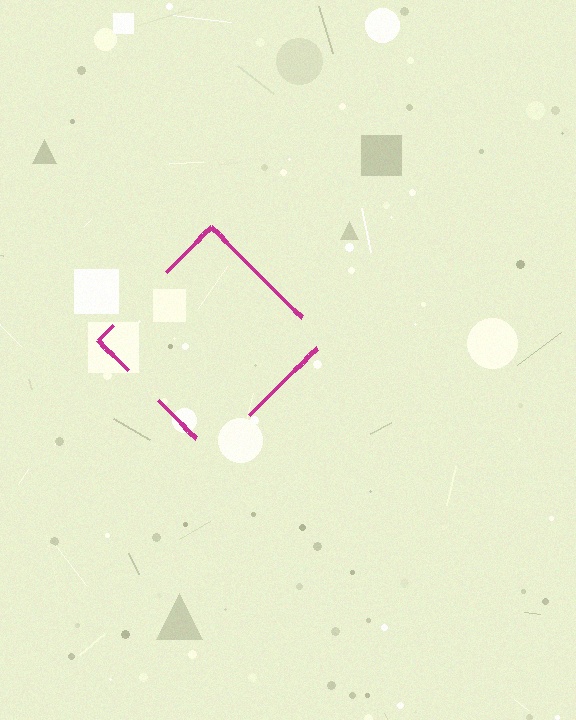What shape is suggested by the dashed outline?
The dashed outline suggests a diamond.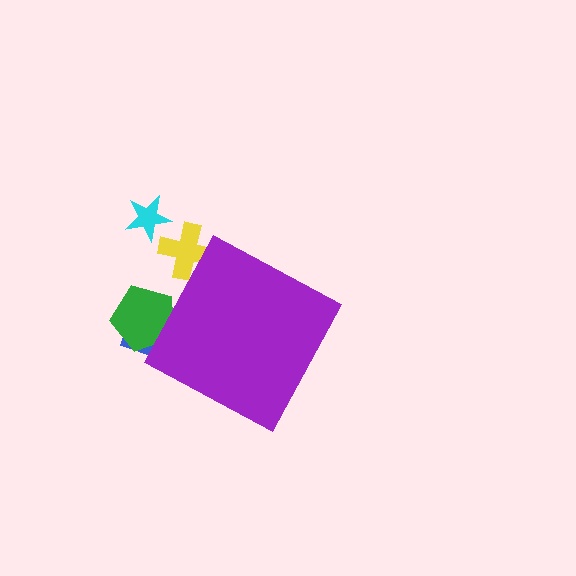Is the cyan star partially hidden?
No, the cyan star is fully visible.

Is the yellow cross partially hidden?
Yes, the yellow cross is partially hidden behind the purple diamond.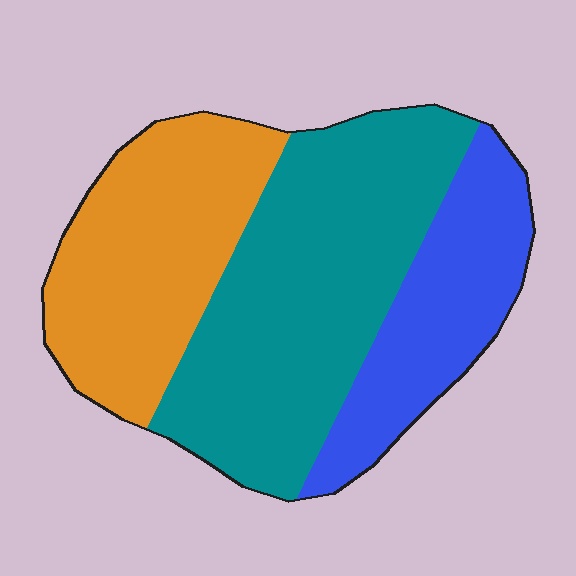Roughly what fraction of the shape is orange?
Orange takes up between a quarter and a half of the shape.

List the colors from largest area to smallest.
From largest to smallest: teal, orange, blue.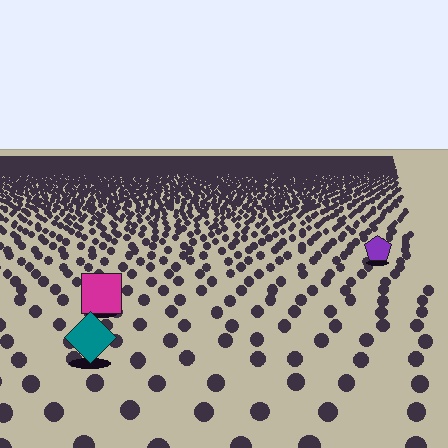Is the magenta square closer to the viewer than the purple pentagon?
Yes. The magenta square is closer — you can tell from the texture gradient: the ground texture is coarser near it.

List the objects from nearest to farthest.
From nearest to farthest: the teal diamond, the magenta square, the purple pentagon.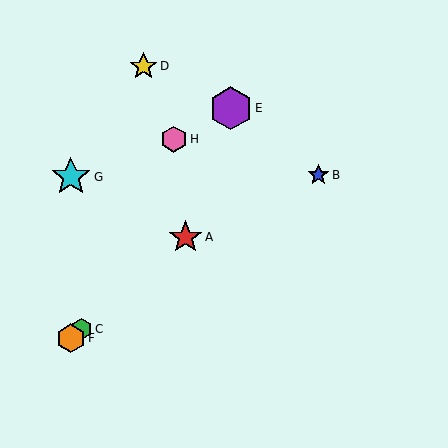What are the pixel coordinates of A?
Object A is at (186, 237).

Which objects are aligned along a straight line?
Objects A, C, F are aligned along a straight line.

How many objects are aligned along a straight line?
3 objects (A, C, F) are aligned along a straight line.